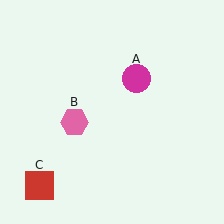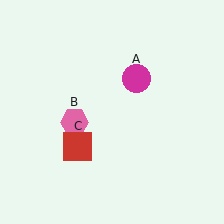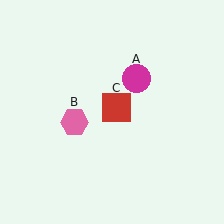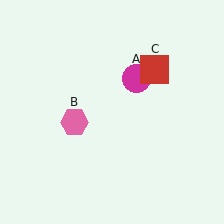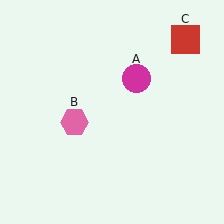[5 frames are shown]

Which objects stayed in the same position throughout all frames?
Magenta circle (object A) and pink hexagon (object B) remained stationary.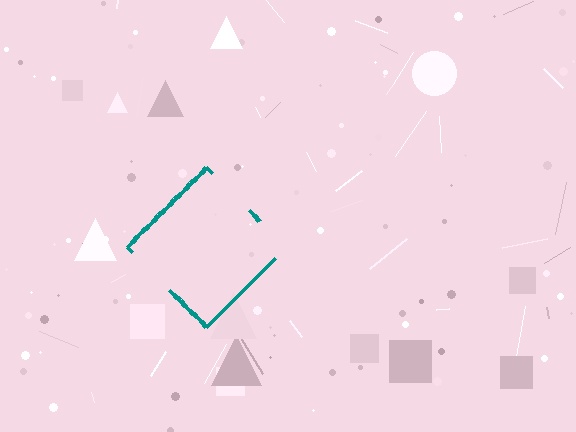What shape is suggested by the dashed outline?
The dashed outline suggests a diamond.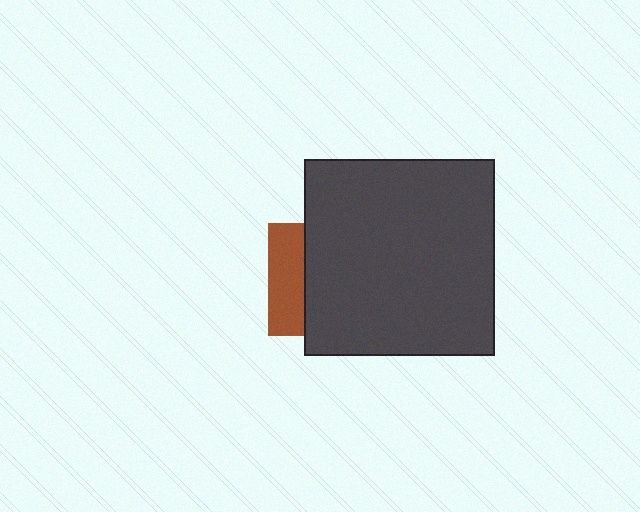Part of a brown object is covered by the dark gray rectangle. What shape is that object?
It is a square.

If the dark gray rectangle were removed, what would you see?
You would see the complete brown square.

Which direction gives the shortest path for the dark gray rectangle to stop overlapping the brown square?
Moving right gives the shortest separation.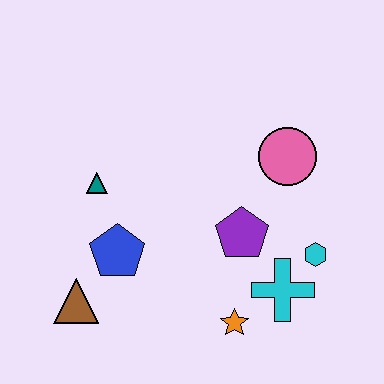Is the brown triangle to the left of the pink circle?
Yes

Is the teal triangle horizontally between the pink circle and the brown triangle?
Yes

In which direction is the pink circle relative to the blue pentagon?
The pink circle is to the right of the blue pentagon.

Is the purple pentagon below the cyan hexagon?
No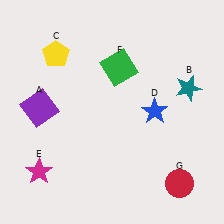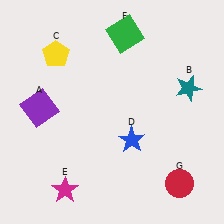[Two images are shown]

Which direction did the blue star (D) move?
The blue star (D) moved down.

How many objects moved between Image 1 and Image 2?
3 objects moved between the two images.